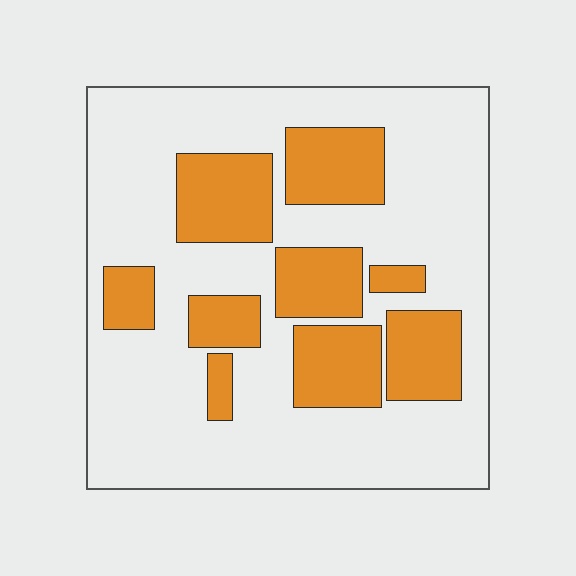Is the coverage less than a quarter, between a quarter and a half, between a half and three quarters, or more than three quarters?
Between a quarter and a half.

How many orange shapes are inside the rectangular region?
9.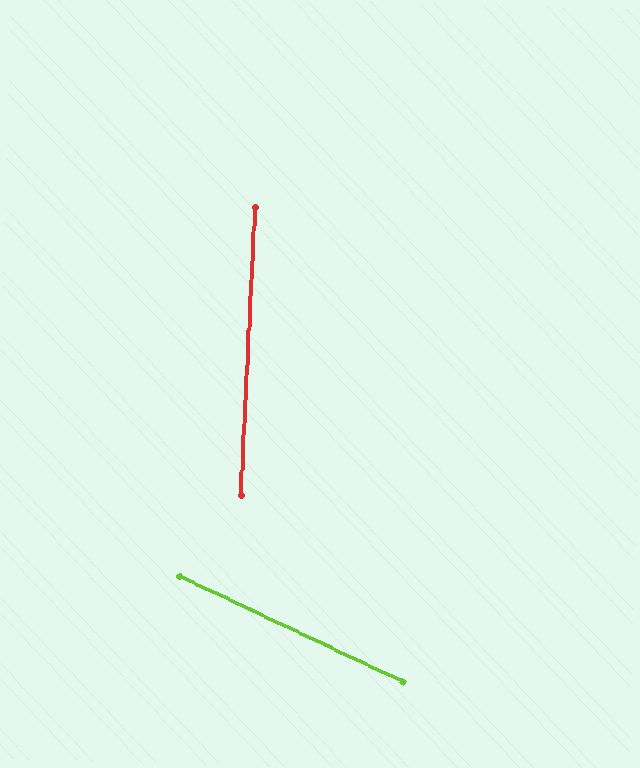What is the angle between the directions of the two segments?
Approximately 67 degrees.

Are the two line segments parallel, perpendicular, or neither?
Neither parallel nor perpendicular — they differ by about 67°.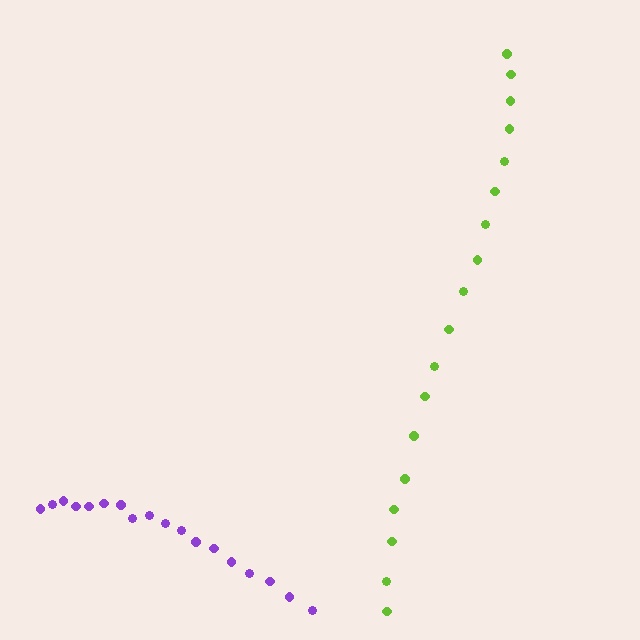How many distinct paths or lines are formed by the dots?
There are 2 distinct paths.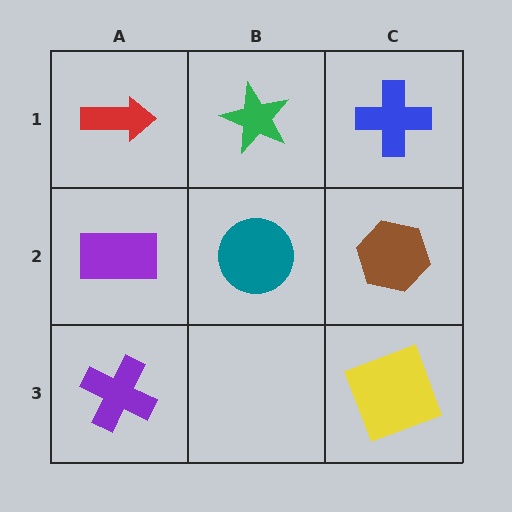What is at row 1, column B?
A green star.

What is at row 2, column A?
A purple rectangle.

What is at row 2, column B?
A teal circle.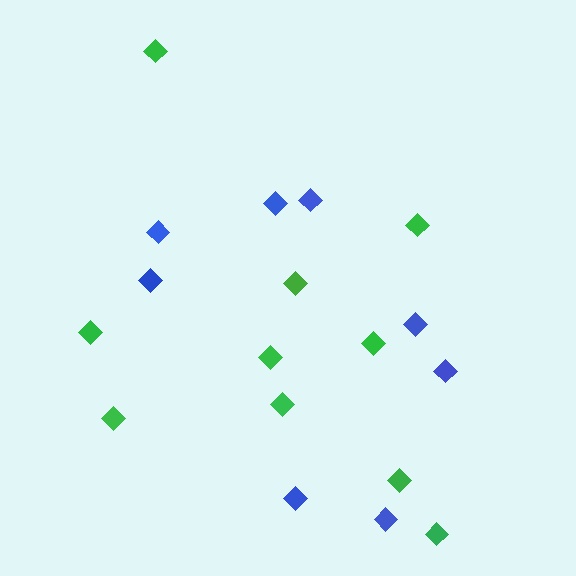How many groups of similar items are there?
There are 2 groups: one group of blue diamonds (8) and one group of green diamonds (10).